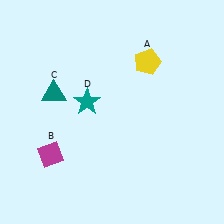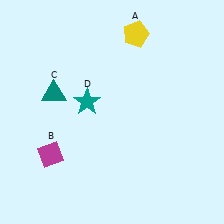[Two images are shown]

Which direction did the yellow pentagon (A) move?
The yellow pentagon (A) moved up.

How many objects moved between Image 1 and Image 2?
1 object moved between the two images.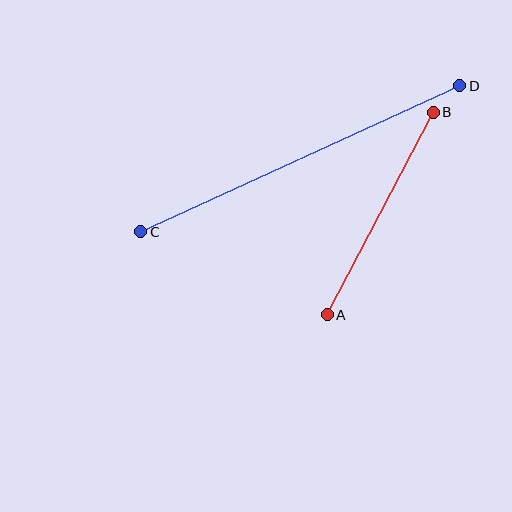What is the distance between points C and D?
The distance is approximately 351 pixels.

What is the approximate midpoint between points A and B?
The midpoint is at approximately (380, 214) pixels.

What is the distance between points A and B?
The distance is approximately 229 pixels.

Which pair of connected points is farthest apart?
Points C and D are farthest apart.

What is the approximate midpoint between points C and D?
The midpoint is at approximately (300, 159) pixels.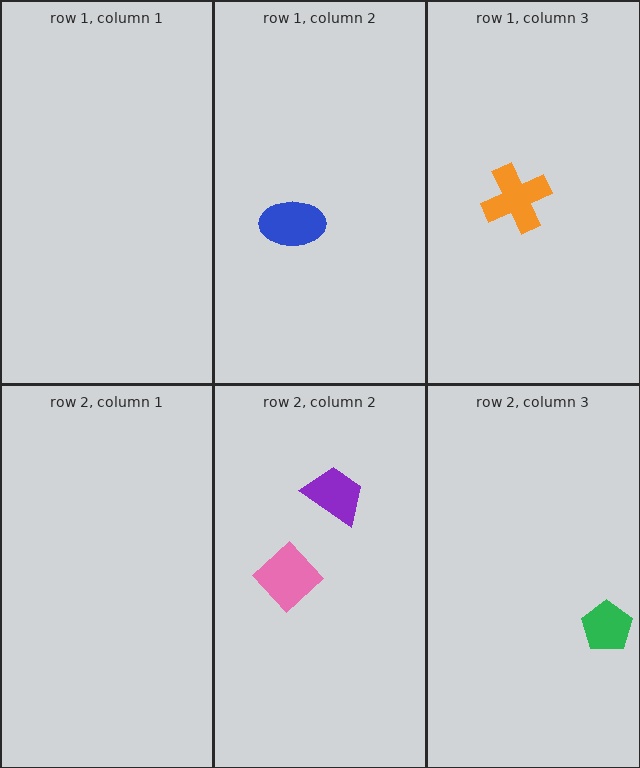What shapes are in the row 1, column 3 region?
The orange cross.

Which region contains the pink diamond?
The row 2, column 2 region.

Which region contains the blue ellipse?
The row 1, column 2 region.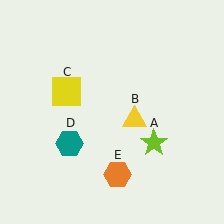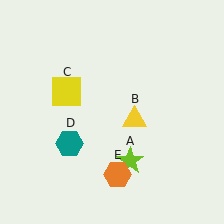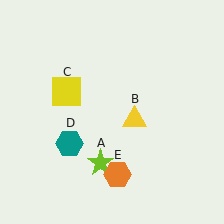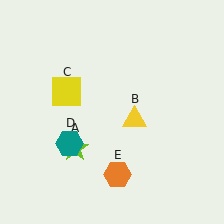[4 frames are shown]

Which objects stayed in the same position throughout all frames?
Yellow triangle (object B) and yellow square (object C) and teal hexagon (object D) and orange hexagon (object E) remained stationary.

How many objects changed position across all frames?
1 object changed position: lime star (object A).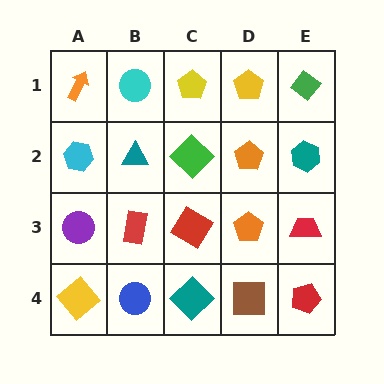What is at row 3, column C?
A red diamond.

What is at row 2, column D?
An orange pentagon.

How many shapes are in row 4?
5 shapes.